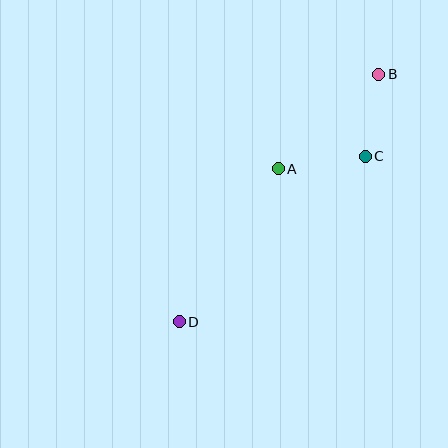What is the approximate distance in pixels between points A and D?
The distance between A and D is approximately 182 pixels.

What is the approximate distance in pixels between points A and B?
The distance between A and B is approximately 138 pixels.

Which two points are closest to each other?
Points B and C are closest to each other.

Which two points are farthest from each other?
Points B and D are farthest from each other.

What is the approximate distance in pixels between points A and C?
The distance between A and C is approximately 88 pixels.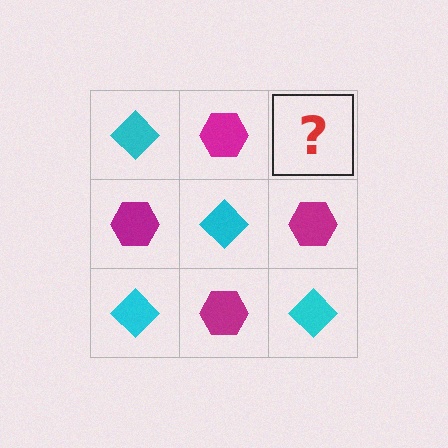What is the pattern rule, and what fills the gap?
The rule is that it alternates cyan diamond and magenta hexagon in a checkerboard pattern. The gap should be filled with a cyan diamond.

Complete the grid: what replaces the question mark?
The question mark should be replaced with a cyan diamond.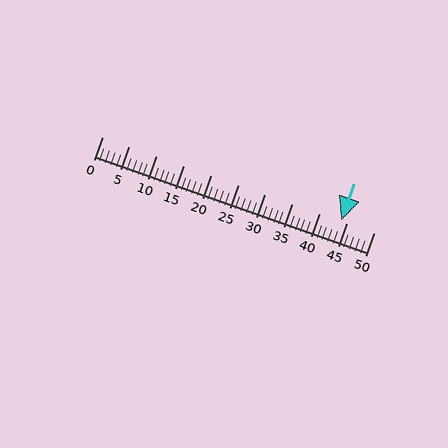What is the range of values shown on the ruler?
The ruler shows values from 0 to 50.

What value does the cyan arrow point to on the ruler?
The cyan arrow points to approximately 44.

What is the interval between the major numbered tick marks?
The major tick marks are spaced 5 units apart.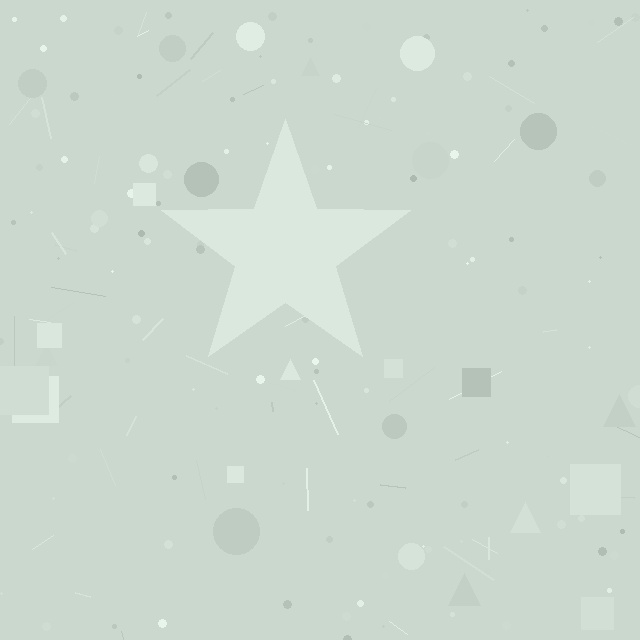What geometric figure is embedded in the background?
A star is embedded in the background.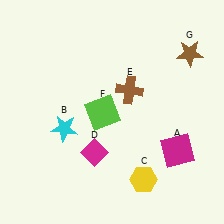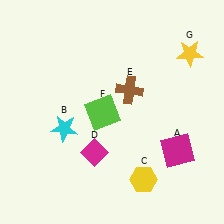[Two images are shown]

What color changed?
The star (G) changed from brown in Image 1 to yellow in Image 2.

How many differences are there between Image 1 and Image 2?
There is 1 difference between the two images.